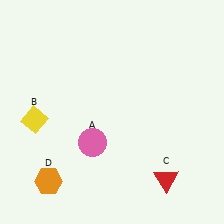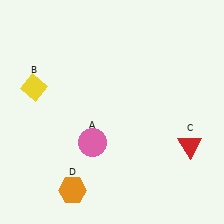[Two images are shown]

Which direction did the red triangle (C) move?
The red triangle (C) moved up.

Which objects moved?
The objects that moved are: the yellow diamond (B), the red triangle (C), the orange hexagon (D).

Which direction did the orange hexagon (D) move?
The orange hexagon (D) moved right.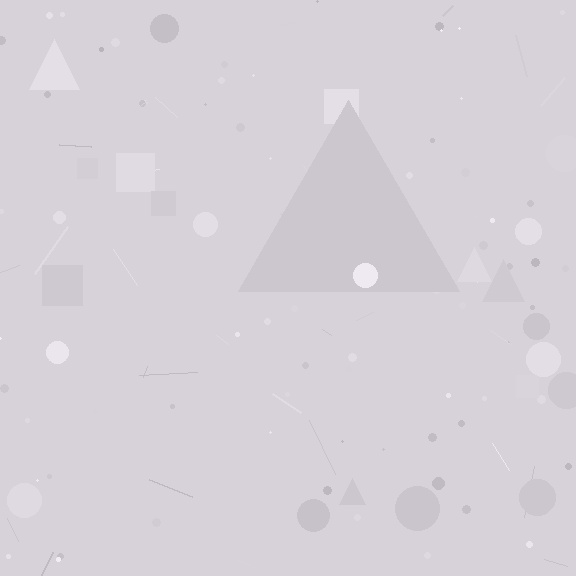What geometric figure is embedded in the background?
A triangle is embedded in the background.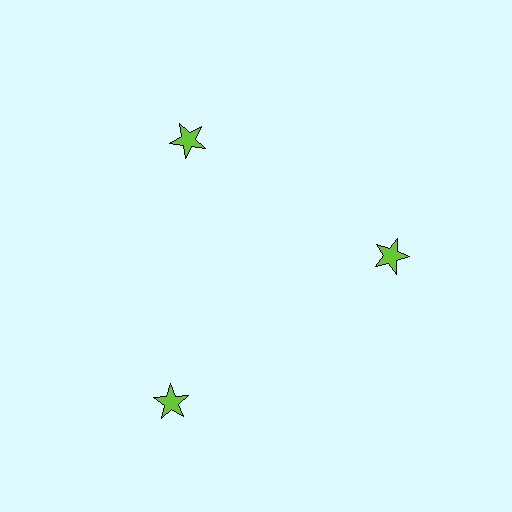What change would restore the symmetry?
The symmetry would be restored by moving it inward, back onto the ring so that all 3 stars sit at equal angles and equal distance from the center.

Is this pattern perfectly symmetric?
No. The 3 lime stars are arranged in a ring, but one element near the 7 o'clock position is pushed outward from the center, breaking the 3-fold rotational symmetry.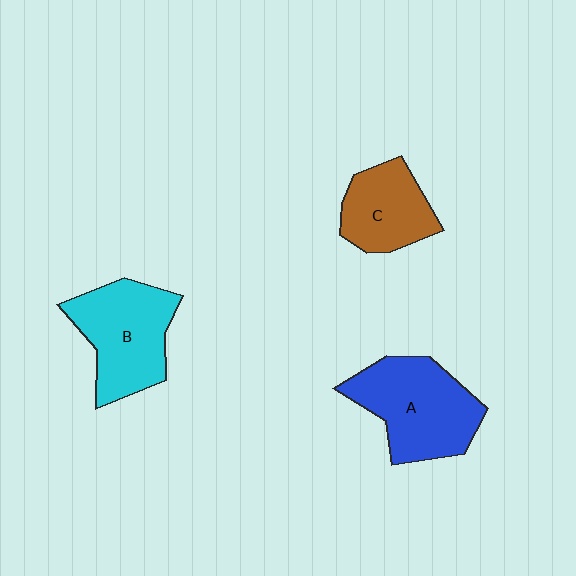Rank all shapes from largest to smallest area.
From largest to smallest: A (blue), B (cyan), C (brown).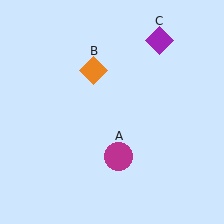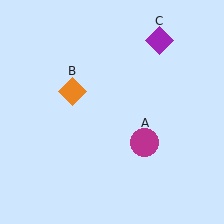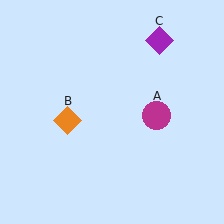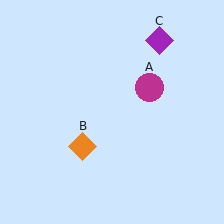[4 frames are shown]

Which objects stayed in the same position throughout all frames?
Purple diamond (object C) remained stationary.